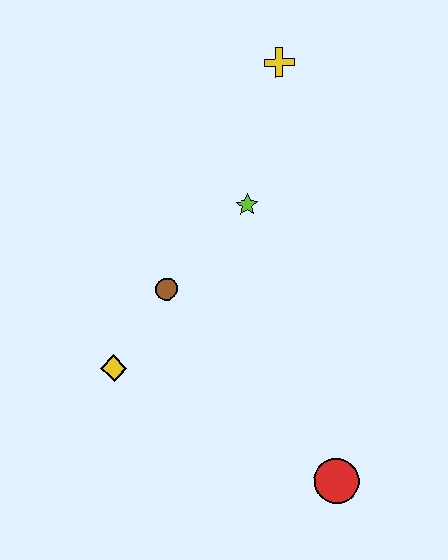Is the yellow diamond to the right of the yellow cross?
No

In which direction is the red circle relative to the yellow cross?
The red circle is below the yellow cross.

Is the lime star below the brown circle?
No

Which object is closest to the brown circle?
The yellow diamond is closest to the brown circle.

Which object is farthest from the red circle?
The yellow cross is farthest from the red circle.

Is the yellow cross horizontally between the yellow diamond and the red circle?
Yes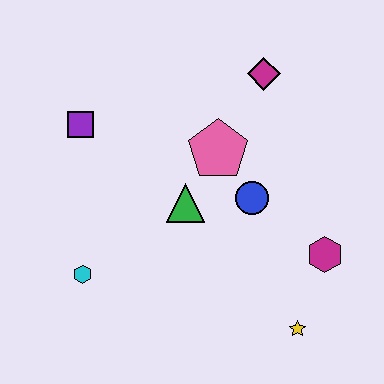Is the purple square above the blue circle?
Yes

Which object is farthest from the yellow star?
The purple square is farthest from the yellow star.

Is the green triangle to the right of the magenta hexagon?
No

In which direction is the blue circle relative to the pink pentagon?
The blue circle is below the pink pentagon.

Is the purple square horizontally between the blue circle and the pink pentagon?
No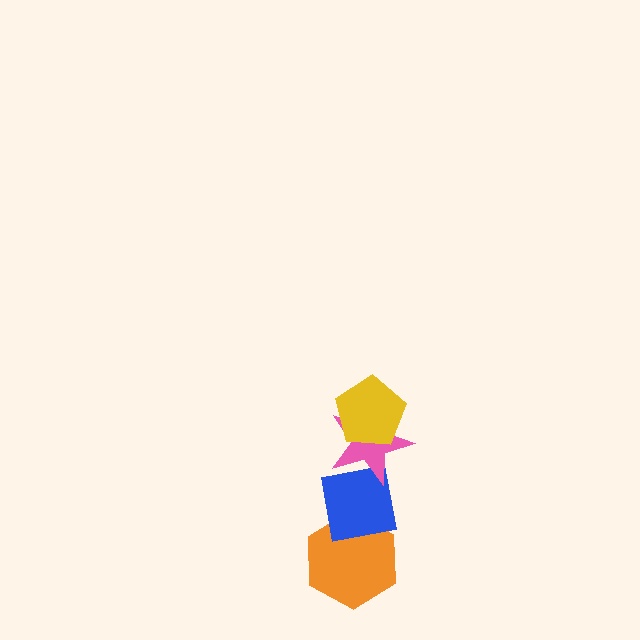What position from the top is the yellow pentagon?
The yellow pentagon is 1st from the top.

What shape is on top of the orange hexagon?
The blue square is on top of the orange hexagon.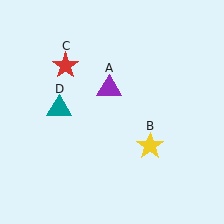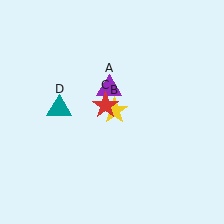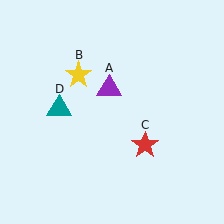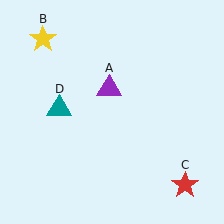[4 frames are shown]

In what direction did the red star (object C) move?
The red star (object C) moved down and to the right.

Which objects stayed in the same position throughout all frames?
Purple triangle (object A) and teal triangle (object D) remained stationary.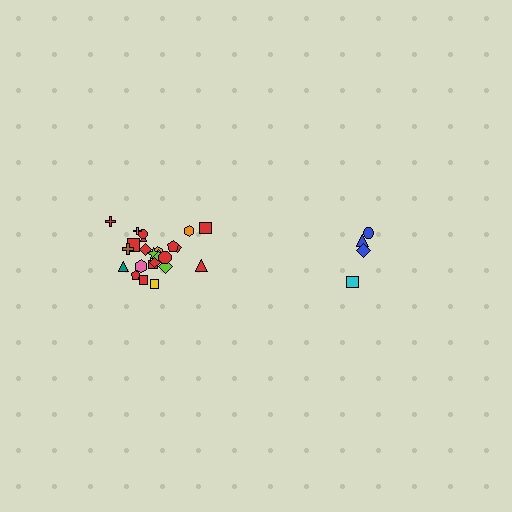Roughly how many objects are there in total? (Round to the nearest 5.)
Roughly 30 objects in total.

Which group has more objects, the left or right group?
The left group.